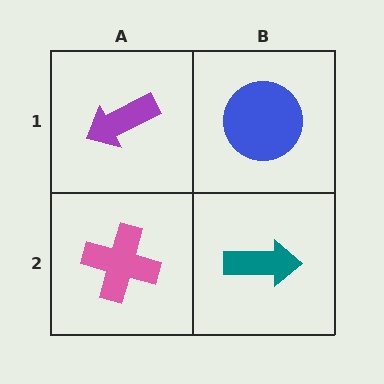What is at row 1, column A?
A purple arrow.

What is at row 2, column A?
A pink cross.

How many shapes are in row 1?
2 shapes.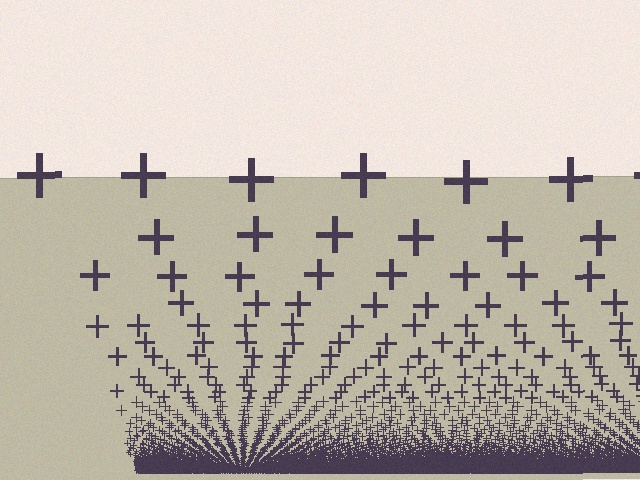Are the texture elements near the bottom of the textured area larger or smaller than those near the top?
Smaller. The gradient is inverted — elements near the bottom are smaller and denser.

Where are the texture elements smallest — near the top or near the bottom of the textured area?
Near the bottom.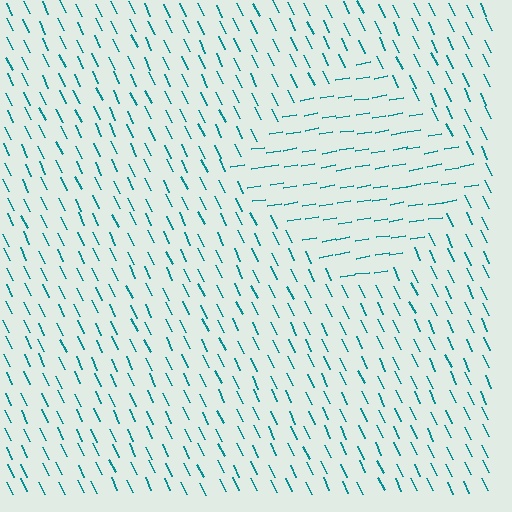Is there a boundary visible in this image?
Yes, there is a texture boundary formed by a change in line orientation.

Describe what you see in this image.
The image is filled with small teal line segments. A diamond region in the image has lines oriented differently from the surrounding lines, creating a visible texture boundary.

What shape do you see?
I see a diamond.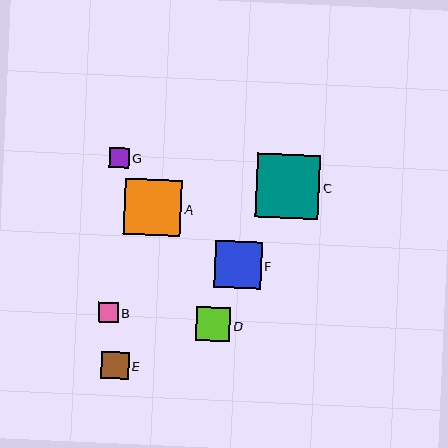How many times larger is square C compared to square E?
Square C is approximately 2.3 times the size of square E.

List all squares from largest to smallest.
From largest to smallest: C, A, F, D, E, G, B.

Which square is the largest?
Square C is the largest with a size of approximately 63 pixels.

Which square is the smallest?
Square B is the smallest with a size of approximately 20 pixels.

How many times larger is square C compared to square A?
Square C is approximately 1.1 times the size of square A.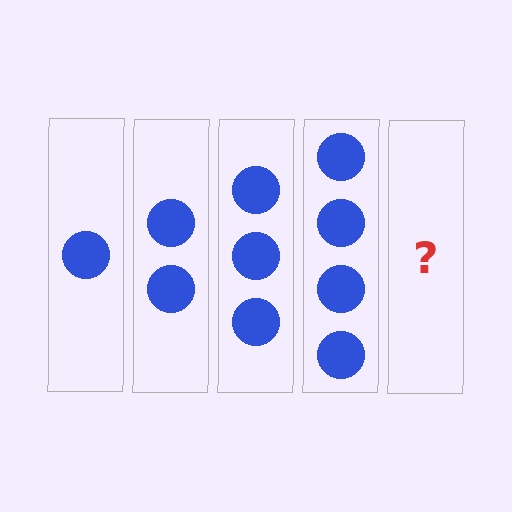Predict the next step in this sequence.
The next step is 5 circles.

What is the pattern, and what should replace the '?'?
The pattern is that each step adds one more circle. The '?' should be 5 circles.